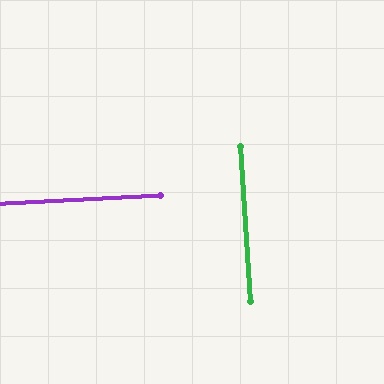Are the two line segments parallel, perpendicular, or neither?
Perpendicular — they meet at approximately 89°.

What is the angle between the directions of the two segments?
Approximately 89 degrees.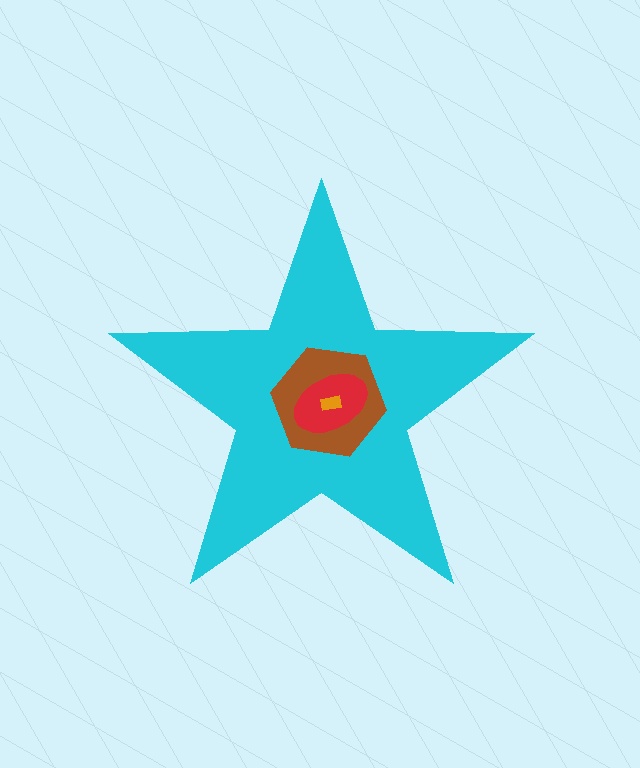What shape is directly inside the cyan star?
The brown hexagon.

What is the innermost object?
The orange rectangle.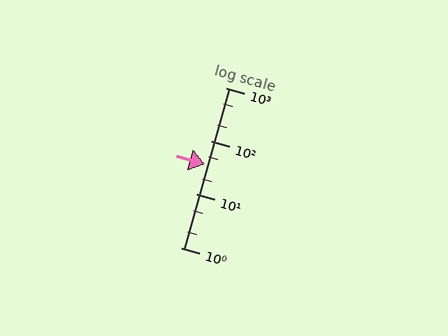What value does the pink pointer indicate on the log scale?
The pointer indicates approximately 36.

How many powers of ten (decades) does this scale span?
The scale spans 3 decades, from 1 to 1000.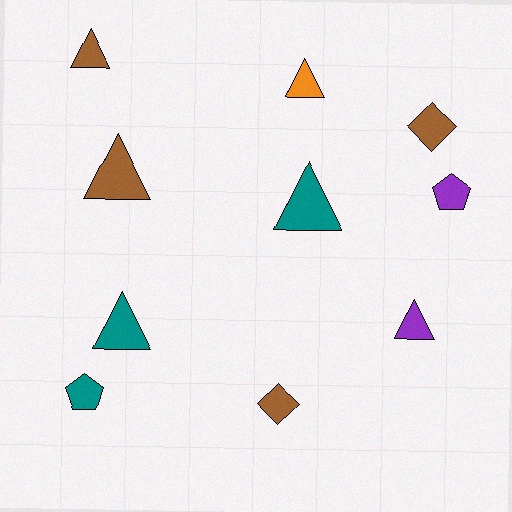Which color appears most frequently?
Brown, with 4 objects.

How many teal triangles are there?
There are 2 teal triangles.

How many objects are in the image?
There are 10 objects.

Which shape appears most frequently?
Triangle, with 6 objects.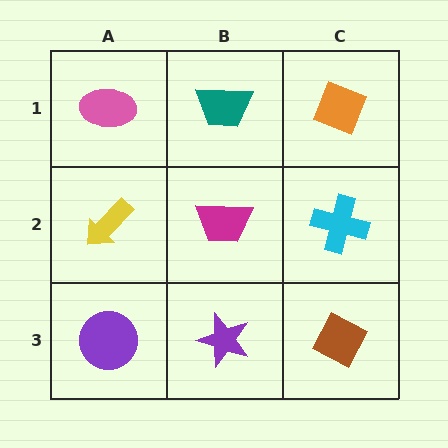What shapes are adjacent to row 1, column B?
A magenta trapezoid (row 2, column B), a pink ellipse (row 1, column A), an orange diamond (row 1, column C).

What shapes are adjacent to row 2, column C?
An orange diamond (row 1, column C), a brown diamond (row 3, column C), a magenta trapezoid (row 2, column B).